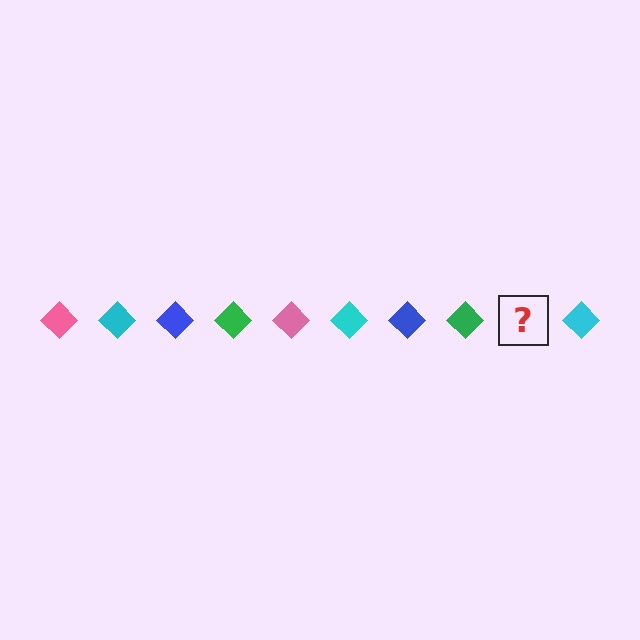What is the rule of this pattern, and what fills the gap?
The rule is that the pattern cycles through pink, cyan, blue, green diamonds. The gap should be filled with a pink diamond.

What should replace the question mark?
The question mark should be replaced with a pink diamond.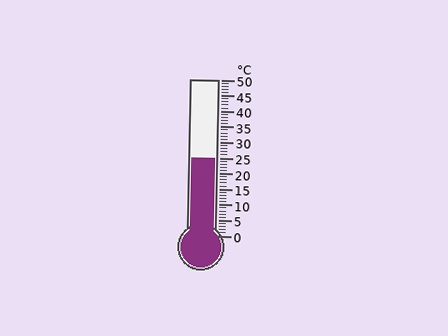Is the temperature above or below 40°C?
The temperature is below 40°C.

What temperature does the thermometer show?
The thermometer shows approximately 25°C.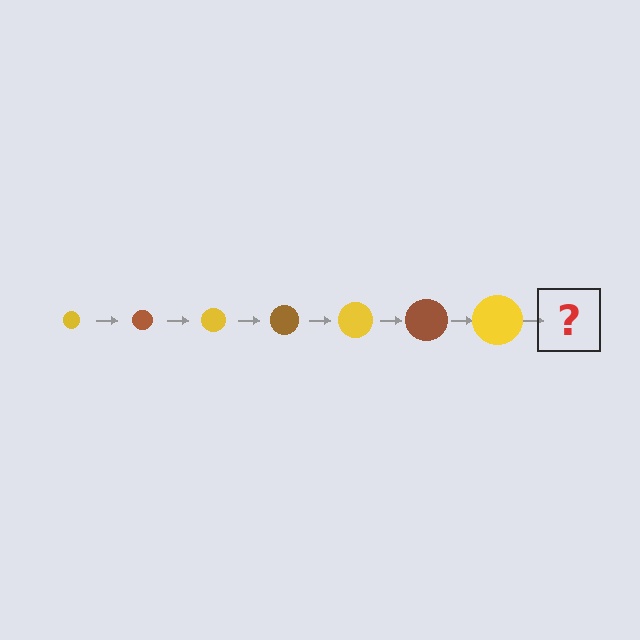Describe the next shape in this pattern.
It should be a brown circle, larger than the previous one.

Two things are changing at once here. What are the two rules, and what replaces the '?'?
The two rules are that the circle grows larger each step and the color cycles through yellow and brown. The '?' should be a brown circle, larger than the previous one.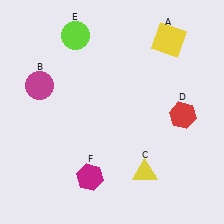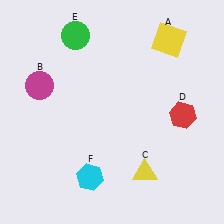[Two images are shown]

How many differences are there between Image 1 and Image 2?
There are 2 differences between the two images.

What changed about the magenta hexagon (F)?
In Image 1, F is magenta. In Image 2, it changed to cyan.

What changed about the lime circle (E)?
In Image 1, E is lime. In Image 2, it changed to green.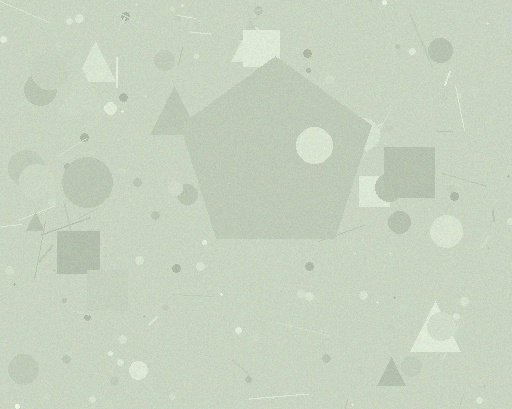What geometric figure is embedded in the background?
A pentagon is embedded in the background.